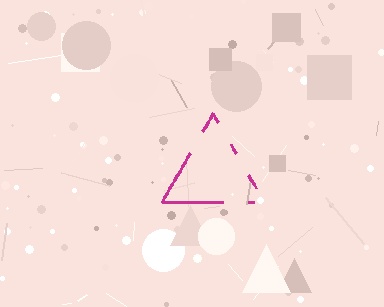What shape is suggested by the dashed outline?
The dashed outline suggests a triangle.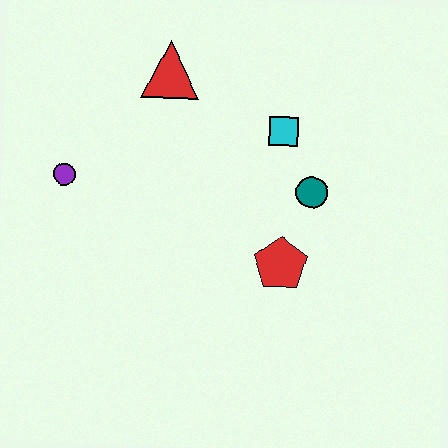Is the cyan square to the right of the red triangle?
Yes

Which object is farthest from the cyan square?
The purple circle is farthest from the cyan square.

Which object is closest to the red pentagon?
The teal circle is closest to the red pentagon.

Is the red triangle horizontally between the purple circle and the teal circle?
Yes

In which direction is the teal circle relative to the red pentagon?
The teal circle is above the red pentagon.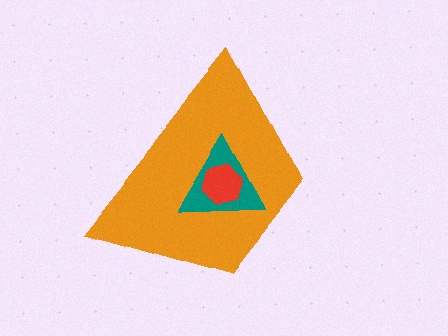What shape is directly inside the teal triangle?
The red hexagon.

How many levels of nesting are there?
3.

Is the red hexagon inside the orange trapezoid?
Yes.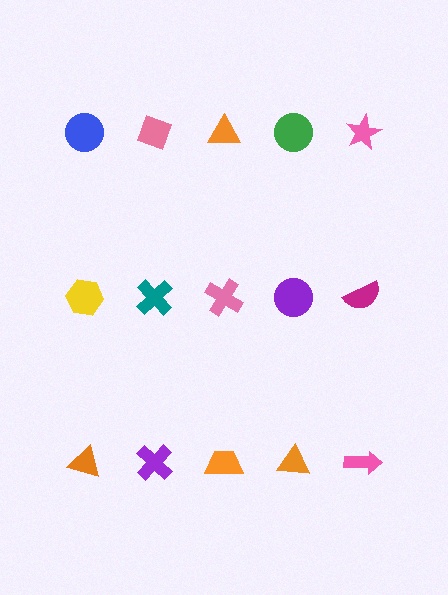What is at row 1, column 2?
A pink diamond.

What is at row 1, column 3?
An orange triangle.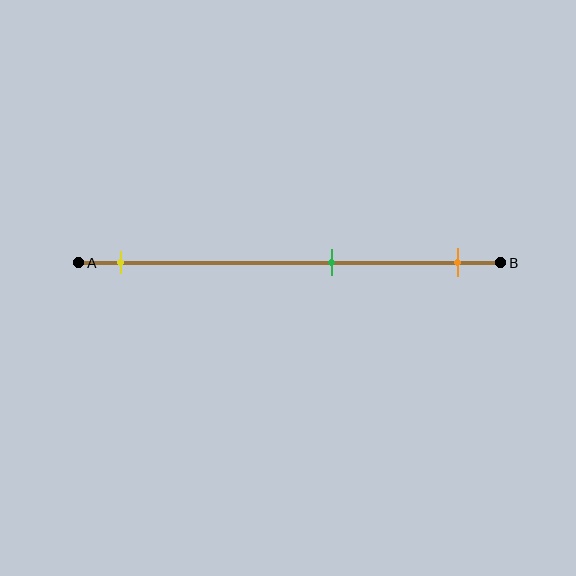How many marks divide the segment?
There are 3 marks dividing the segment.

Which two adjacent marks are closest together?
The green and orange marks are the closest adjacent pair.